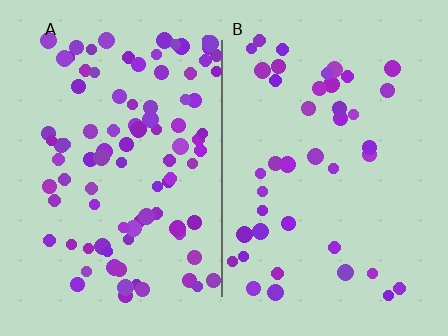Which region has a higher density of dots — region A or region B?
A (the left).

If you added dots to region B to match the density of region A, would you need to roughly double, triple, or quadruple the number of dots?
Approximately double.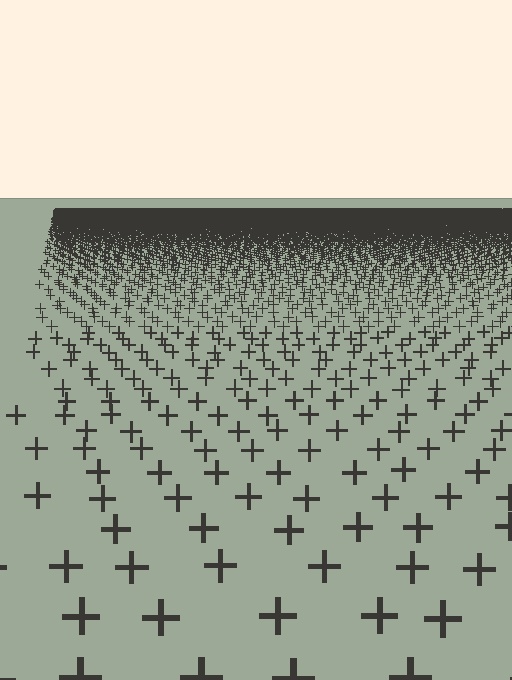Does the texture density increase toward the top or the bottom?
Density increases toward the top.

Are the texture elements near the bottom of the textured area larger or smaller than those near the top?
Larger. Near the bottom, elements are closer to the viewer and appear at a bigger on-screen size.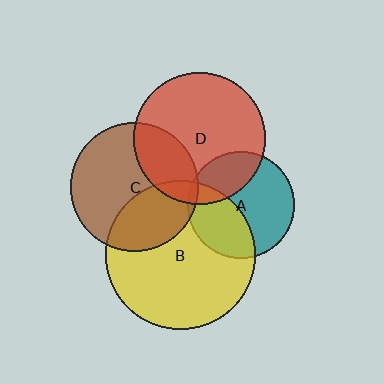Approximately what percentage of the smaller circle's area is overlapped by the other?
Approximately 30%.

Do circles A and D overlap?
Yes.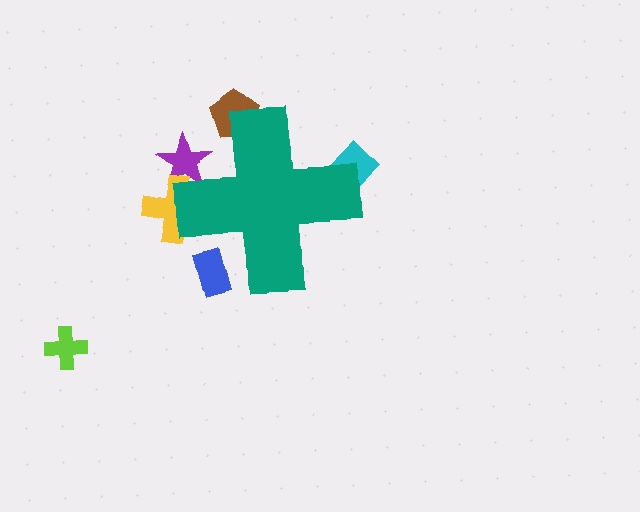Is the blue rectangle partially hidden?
Yes, the blue rectangle is partially hidden behind the teal cross.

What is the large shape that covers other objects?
A teal cross.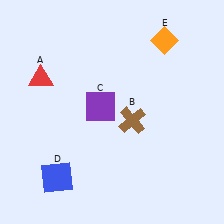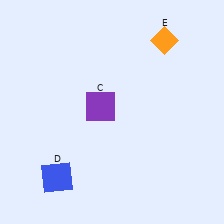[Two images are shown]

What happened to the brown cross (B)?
The brown cross (B) was removed in Image 2. It was in the bottom-right area of Image 1.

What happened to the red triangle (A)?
The red triangle (A) was removed in Image 2. It was in the top-left area of Image 1.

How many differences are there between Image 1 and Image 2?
There are 2 differences between the two images.